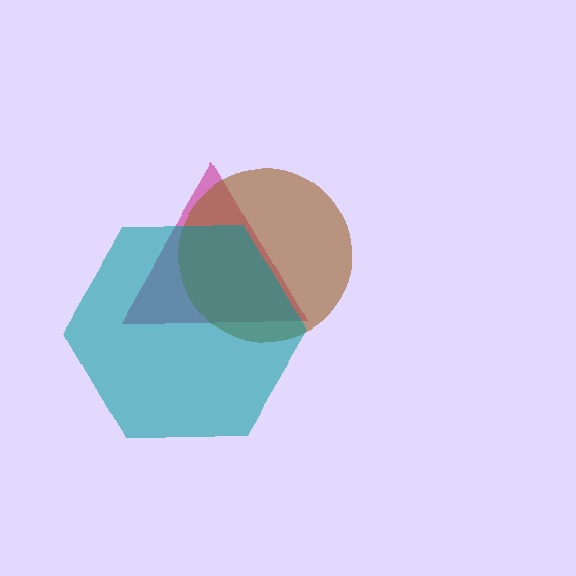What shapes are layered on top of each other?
The layered shapes are: a magenta triangle, a brown circle, a teal hexagon.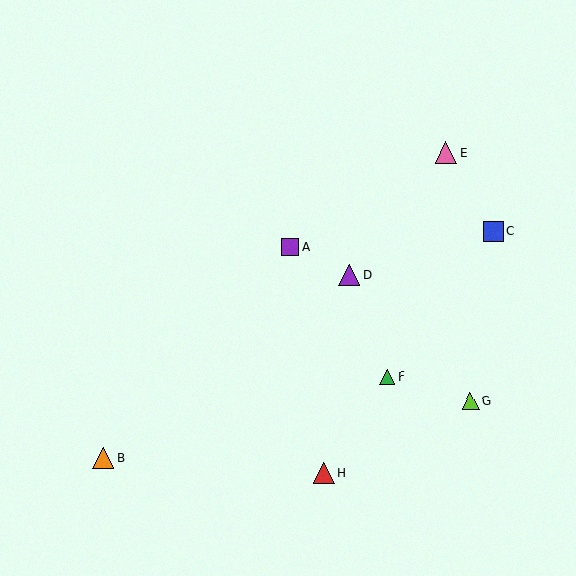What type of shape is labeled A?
Shape A is a purple square.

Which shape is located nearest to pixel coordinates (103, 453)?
The orange triangle (labeled B) at (103, 458) is nearest to that location.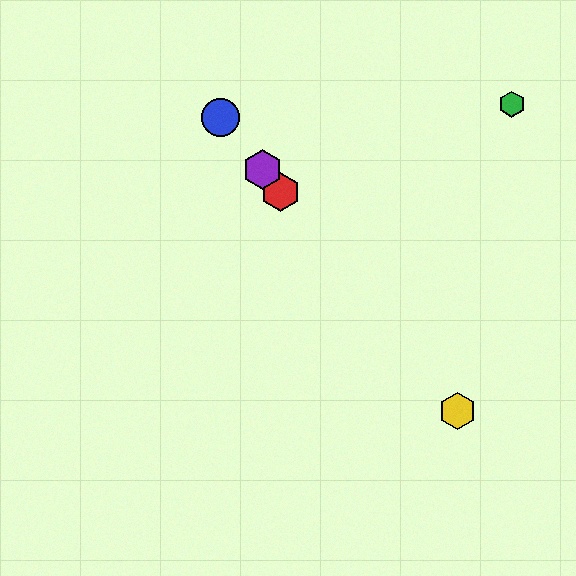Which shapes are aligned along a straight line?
The red hexagon, the blue circle, the yellow hexagon, the purple hexagon are aligned along a straight line.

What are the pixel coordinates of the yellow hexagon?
The yellow hexagon is at (458, 411).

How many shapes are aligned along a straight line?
4 shapes (the red hexagon, the blue circle, the yellow hexagon, the purple hexagon) are aligned along a straight line.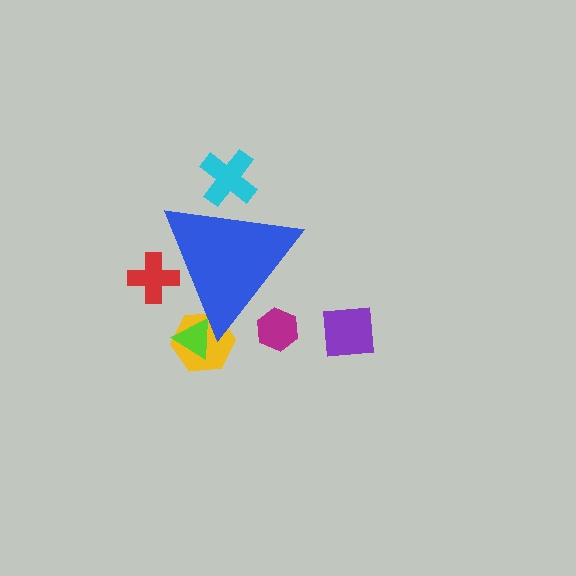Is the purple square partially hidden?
No, the purple square is fully visible.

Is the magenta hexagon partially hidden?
Yes, the magenta hexagon is partially hidden behind the blue triangle.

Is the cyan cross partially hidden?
Yes, the cyan cross is partially hidden behind the blue triangle.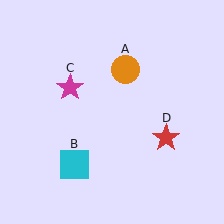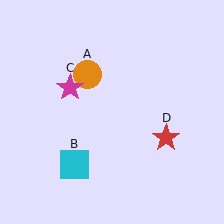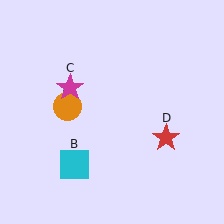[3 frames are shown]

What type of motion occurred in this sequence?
The orange circle (object A) rotated counterclockwise around the center of the scene.